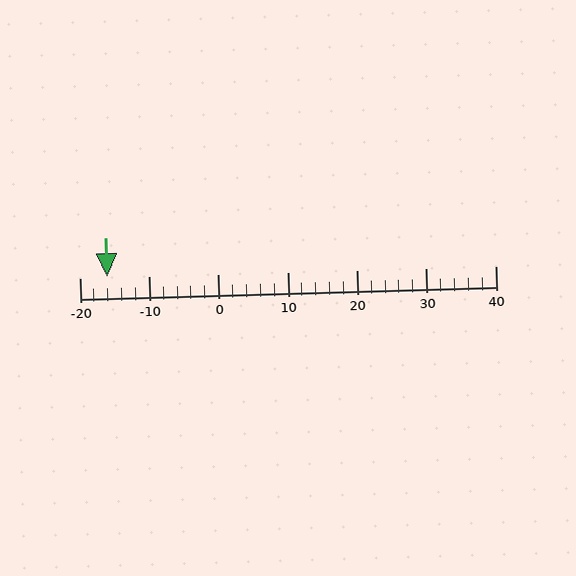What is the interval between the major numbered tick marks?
The major tick marks are spaced 10 units apart.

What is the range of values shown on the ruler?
The ruler shows values from -20 to 40.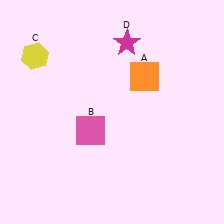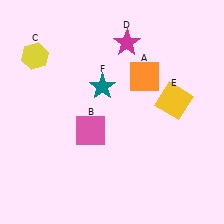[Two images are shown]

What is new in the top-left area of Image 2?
A teal star (F) was added in the top-left area of Image 2.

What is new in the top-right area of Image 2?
A yellow square (E) was added in the top-right area of Image 2.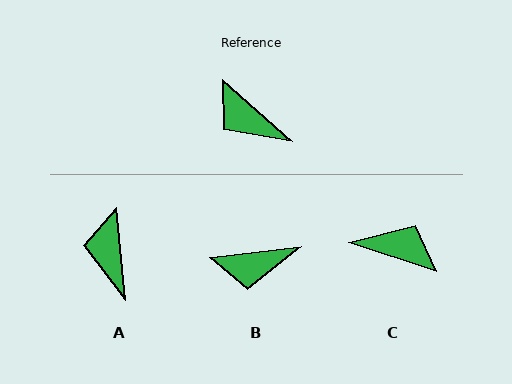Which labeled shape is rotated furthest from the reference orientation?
C, about 157 degrees away.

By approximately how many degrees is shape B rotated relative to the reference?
Approximately 48 degrees counter-clockwise.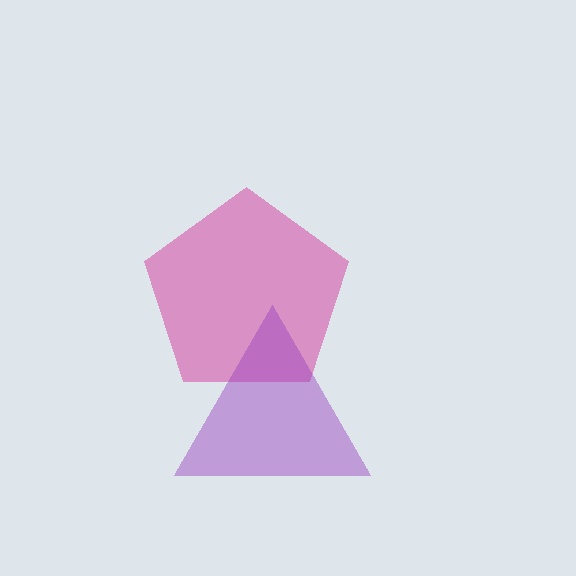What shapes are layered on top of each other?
The layered shapes are: a pink pentagon, a purple triangle.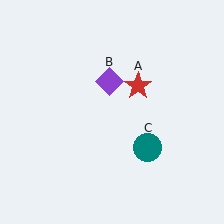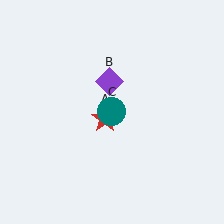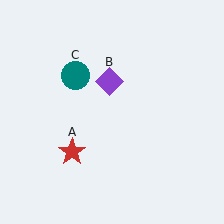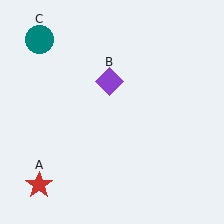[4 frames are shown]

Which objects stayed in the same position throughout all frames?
Purple diamond (object B) remained stationary.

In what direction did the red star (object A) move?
The red star (object A) moved down and to the left.